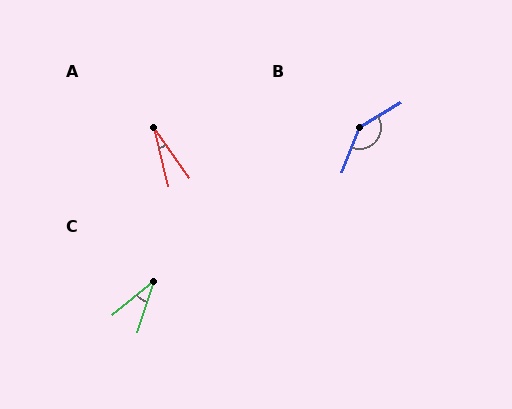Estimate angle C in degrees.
Approximately 34 degrees.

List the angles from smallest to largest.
A (21°), C (34°), B (142°).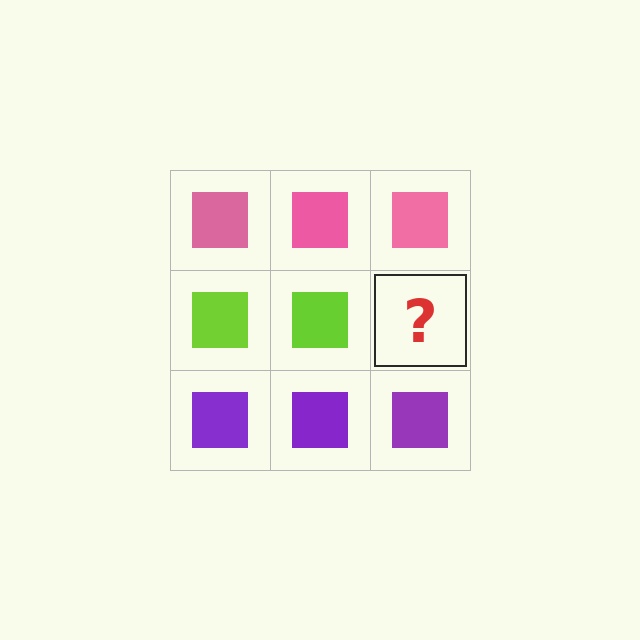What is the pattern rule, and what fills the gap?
The rule is that each row has a consistent color. The gap should be filled with a lime square.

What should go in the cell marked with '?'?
The missing cell should contain a lime square.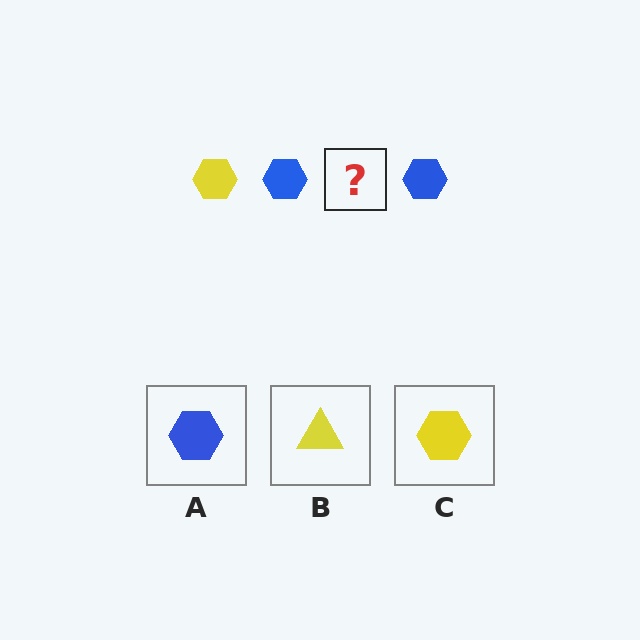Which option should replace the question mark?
Option C.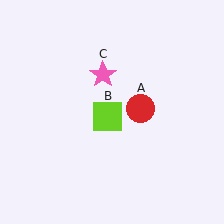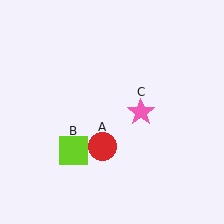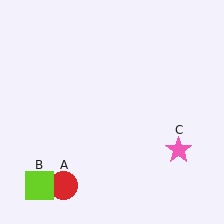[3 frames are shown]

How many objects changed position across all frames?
3 objects changed position: red circle (object A), lime square (object B), pink star (object C).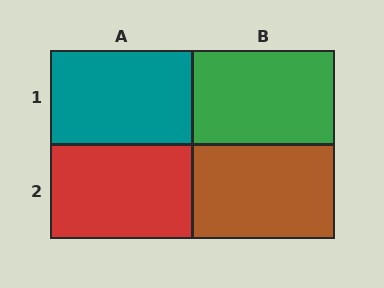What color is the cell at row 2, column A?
Red.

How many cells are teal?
1 cell is teal.